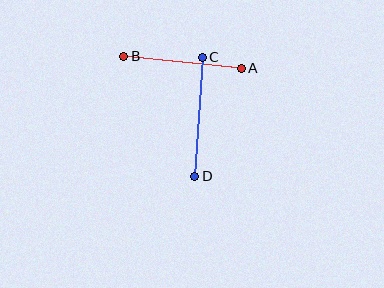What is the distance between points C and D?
The distance is approximately 119 pixels.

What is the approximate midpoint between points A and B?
The midpoint is at approximately (183, 62) pixels.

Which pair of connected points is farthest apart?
Points C and D are farthest apart.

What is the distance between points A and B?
The distance is approximately 118 pixels.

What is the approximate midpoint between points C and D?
The midpoint is at approximately (198, 117) pixels.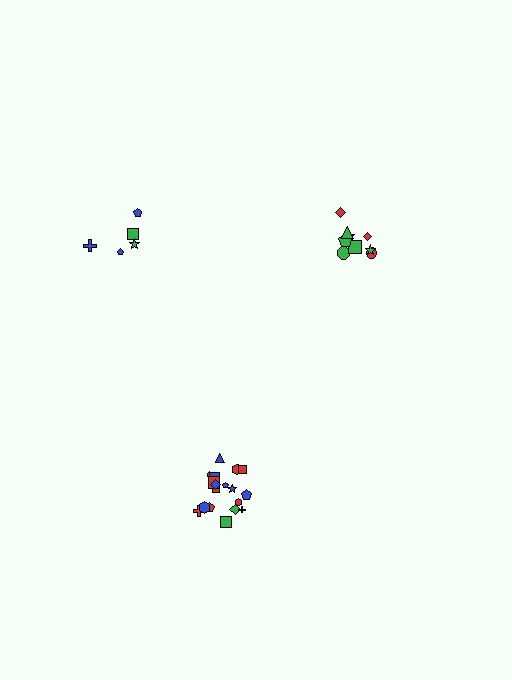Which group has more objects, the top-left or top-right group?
The top-right group.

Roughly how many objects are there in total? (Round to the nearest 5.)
Roughly 35 objects in total.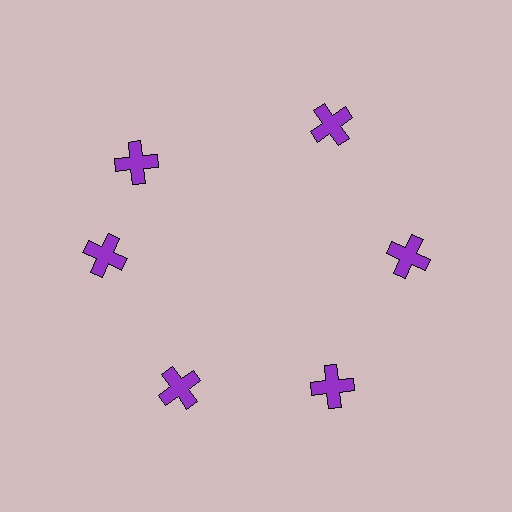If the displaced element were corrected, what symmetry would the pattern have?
It would have 6-fold rotational symmetry — the pattern would map onto itself every 60 degrees.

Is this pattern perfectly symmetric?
No. The 6 purple crosses are arranged in a ring, but one element near the 11 o'clock position is rotated out of alignment along the ring, breaking the 6-fold rotational symmetry.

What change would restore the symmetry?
The symmetry would be restored by rotating it back into even spacing with its neighbors so that all 6 crosses sit at equal angles and equal distance from the center.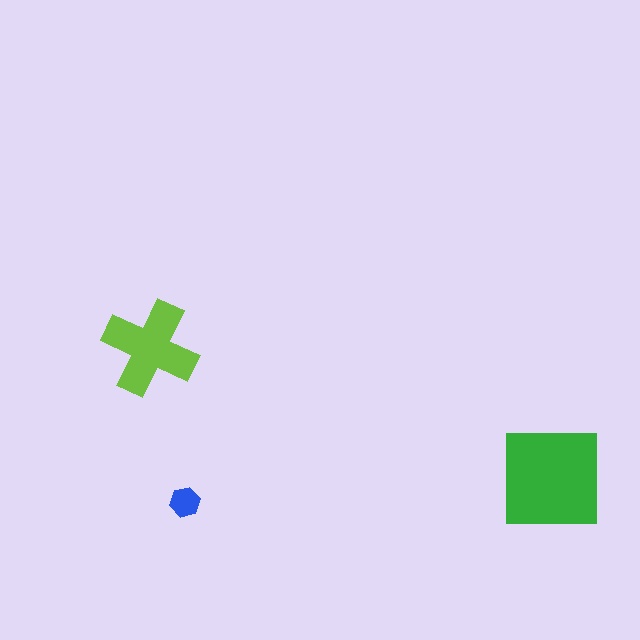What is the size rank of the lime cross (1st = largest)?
2nd.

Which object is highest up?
The lime cross is topmost.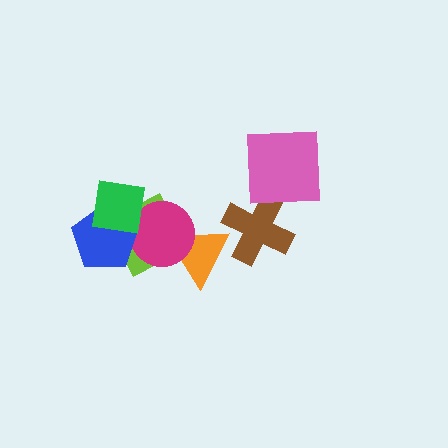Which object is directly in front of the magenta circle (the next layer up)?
The blue pentagon is directly in front of the magenta circle.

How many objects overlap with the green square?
3 objects overlap with the green square.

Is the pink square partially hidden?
No, no other shape covers it.